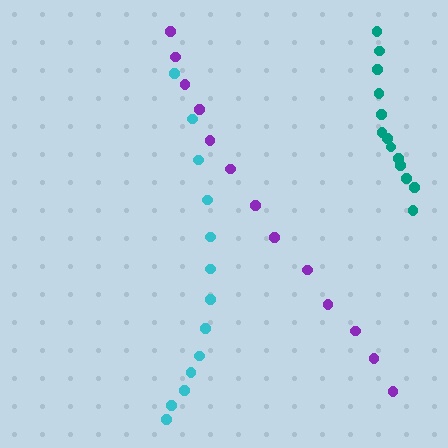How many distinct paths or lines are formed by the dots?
There are 3 distinct paths.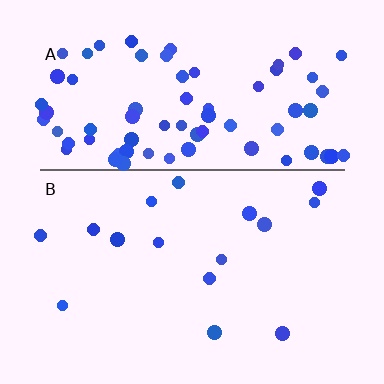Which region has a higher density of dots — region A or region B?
A (the top).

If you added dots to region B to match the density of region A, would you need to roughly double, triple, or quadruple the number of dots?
Approximately quadruple.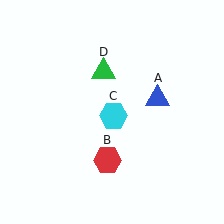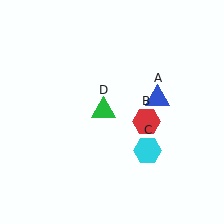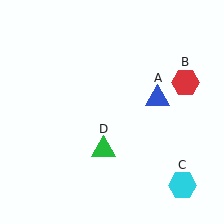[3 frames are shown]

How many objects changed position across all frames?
3 objects changed position: red hexagon (object B), cyan hexagon (object C), green triangle (object D).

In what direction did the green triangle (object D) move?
The green triangle (object D) moved down.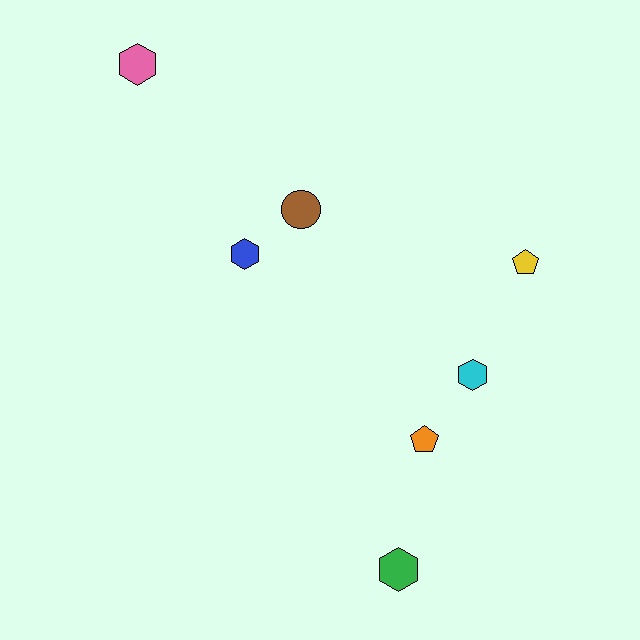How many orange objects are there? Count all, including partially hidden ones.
There is 1 orange object.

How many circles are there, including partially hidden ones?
There is 1 circle.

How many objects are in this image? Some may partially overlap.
There are 7 objects.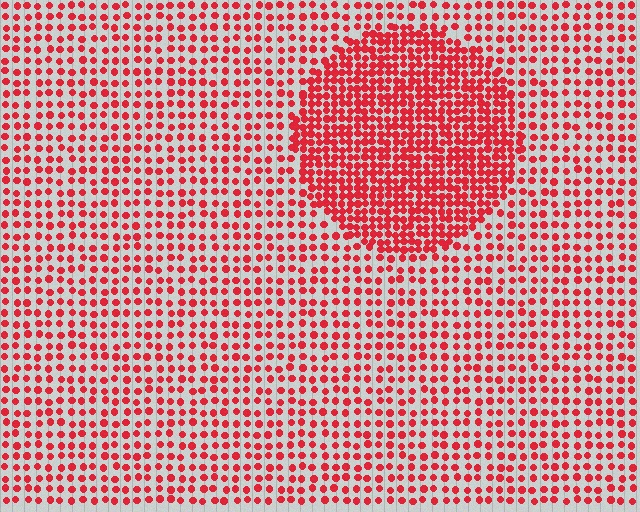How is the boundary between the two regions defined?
The boundary is defined by a change in element density (approximately 2.0x ratio). All elements are the same color, size, and shape.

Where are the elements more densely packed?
The elements are more densely packed inside the circle boundary.